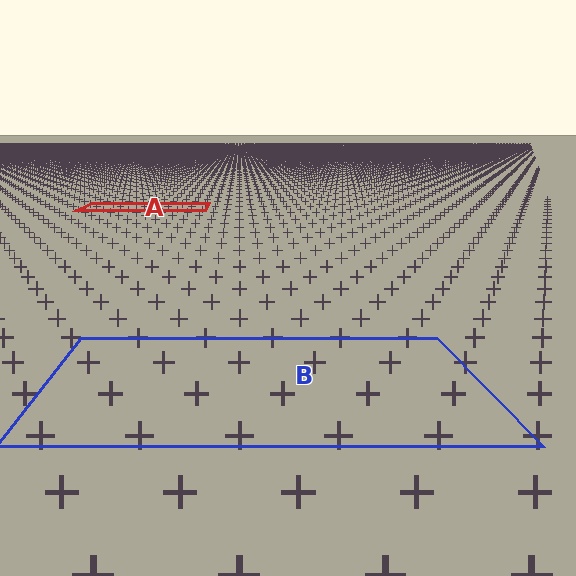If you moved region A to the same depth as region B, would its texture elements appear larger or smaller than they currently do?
They would appear larger. At a closer depth, the same texture elements are projected at a bigger on-screen size.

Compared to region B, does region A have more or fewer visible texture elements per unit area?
Region A has more texture elements per unit area — they are packed more densely because it is farther away.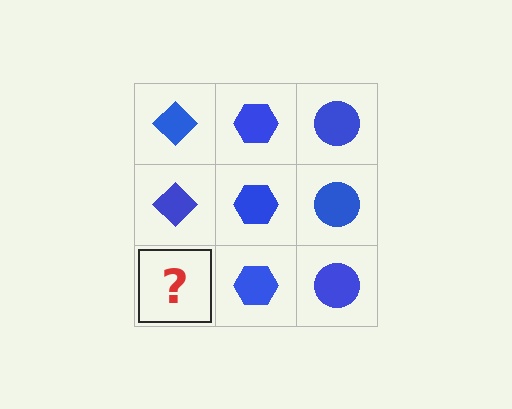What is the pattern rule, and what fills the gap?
The rule is that each column has a consistent shape. The gap should be filled with a blue diamond.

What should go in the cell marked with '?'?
The missing cell should contain a blue diamond.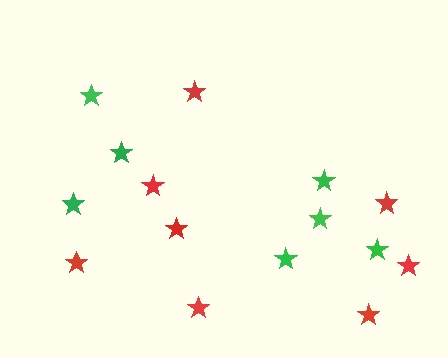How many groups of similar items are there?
There are 2 groups: one group of red stars (8) and one group of green stars (7).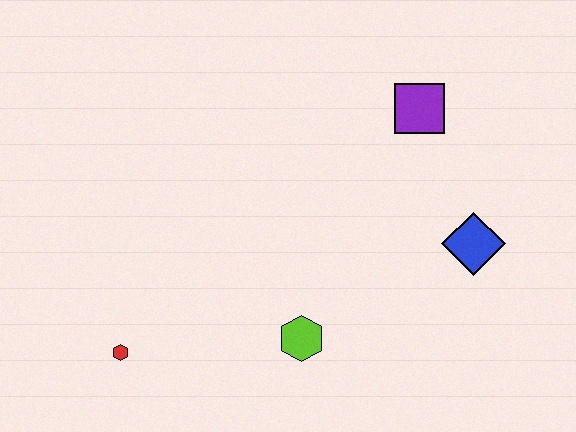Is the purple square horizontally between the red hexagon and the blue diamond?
Yes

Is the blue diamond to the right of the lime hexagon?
Yes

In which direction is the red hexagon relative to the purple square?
The red hexagon is to the left of the purple square.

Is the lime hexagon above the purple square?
No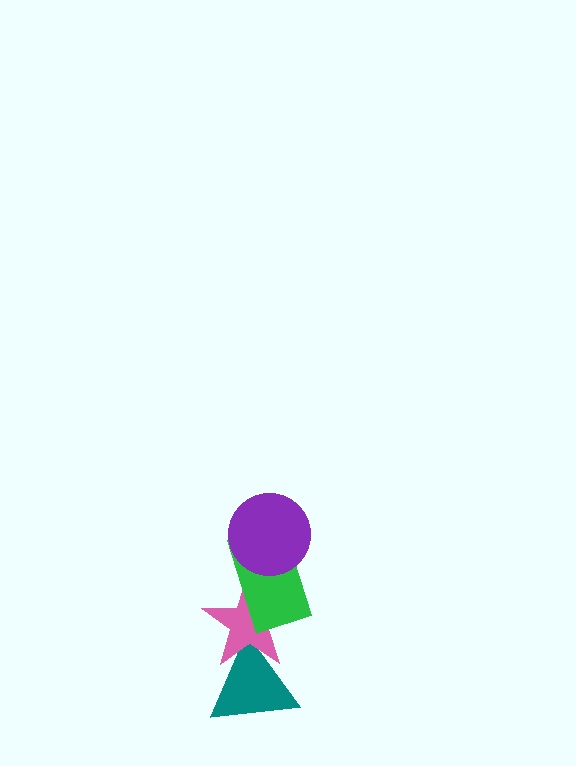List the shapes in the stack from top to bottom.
From top to bottom: the purple circle, the green rectangle, the pink star, the teal triangle.